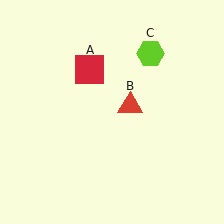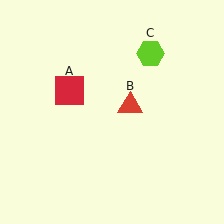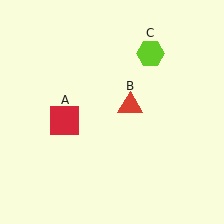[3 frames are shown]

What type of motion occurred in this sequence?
The red square (object A) rotated counterclockwise around the center of the scene.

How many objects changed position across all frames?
1 object changed position: red square (object A).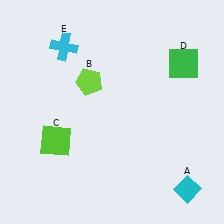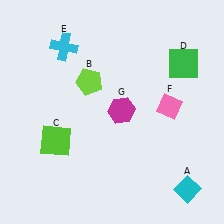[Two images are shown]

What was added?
A pink diamond (F), a magenta hexagon (G) were added in Image 2.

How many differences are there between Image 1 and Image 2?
There are 2 differences between the two images.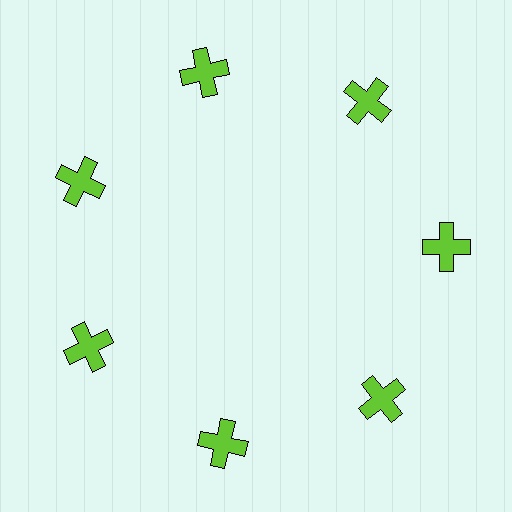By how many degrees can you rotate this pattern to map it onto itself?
The pattern maps onto itself every 51 degrees of rotation.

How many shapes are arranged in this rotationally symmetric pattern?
There are 7 shapes, arranged in 7 groups of 1.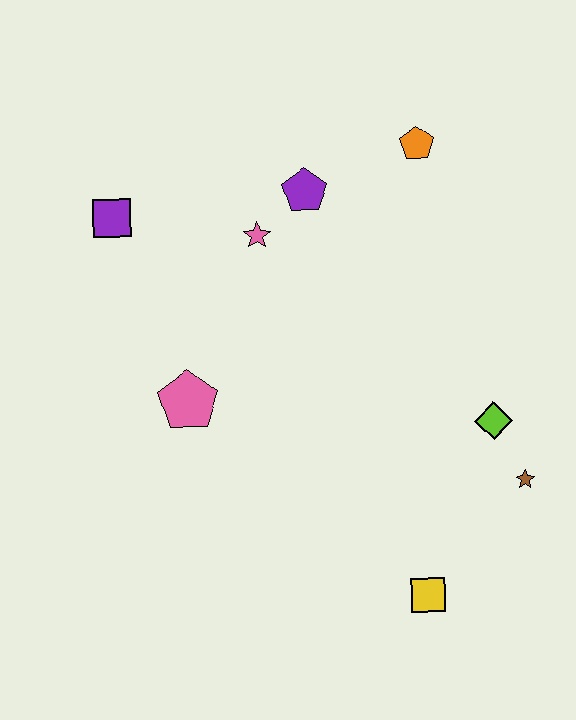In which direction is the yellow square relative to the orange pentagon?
The yellow square is below the orange pentagon.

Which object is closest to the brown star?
The lime diamond is closest to the brown star.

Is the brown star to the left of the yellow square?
No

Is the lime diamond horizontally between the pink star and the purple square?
No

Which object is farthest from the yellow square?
The purple square is farthest from the yellow square.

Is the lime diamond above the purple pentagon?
No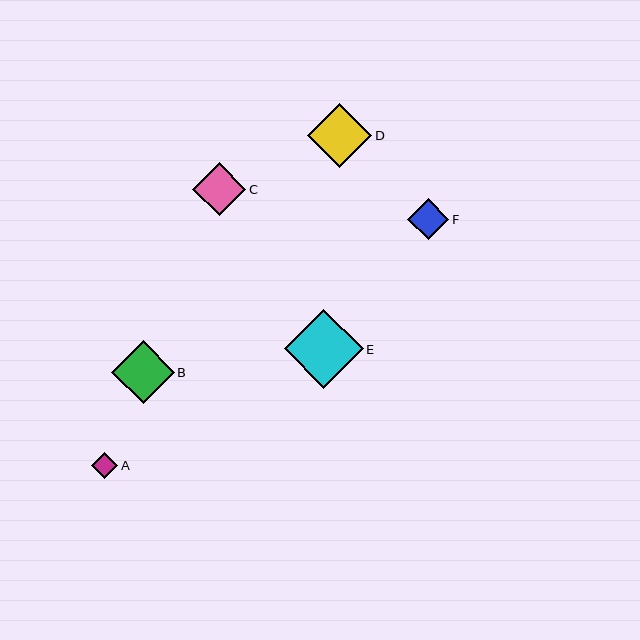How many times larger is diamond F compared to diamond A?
Diamond F is approximately 1.6 times the size of diamond A.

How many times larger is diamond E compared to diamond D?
Diamond E is approximately 1.2 times the size of diamond D.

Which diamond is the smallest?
Diamond A is the smallest with a size of approximately 26 pixels.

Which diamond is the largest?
Diamond E is the largest with a size of approximately 79 pixels.